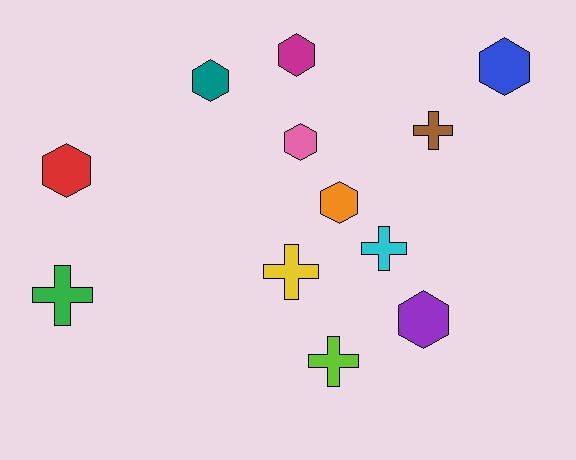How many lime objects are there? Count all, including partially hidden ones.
There is 1 lime object.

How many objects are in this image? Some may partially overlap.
There are 12 objects.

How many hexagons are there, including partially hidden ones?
There are 7 hexagons.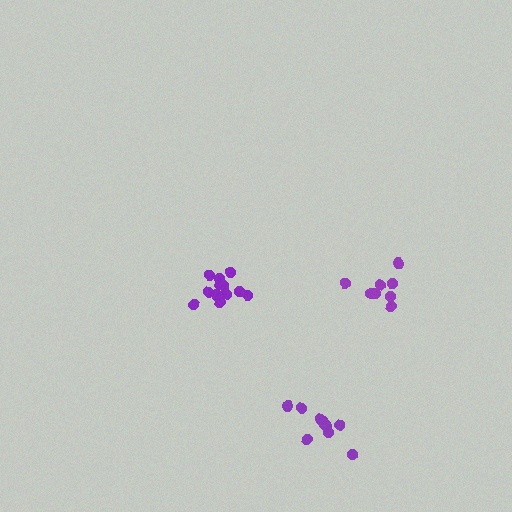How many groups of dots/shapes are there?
There are 3 groups.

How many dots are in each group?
Group 1: 12 dots, Group 2: 9 dots, Group 3: 8 dots (29 total).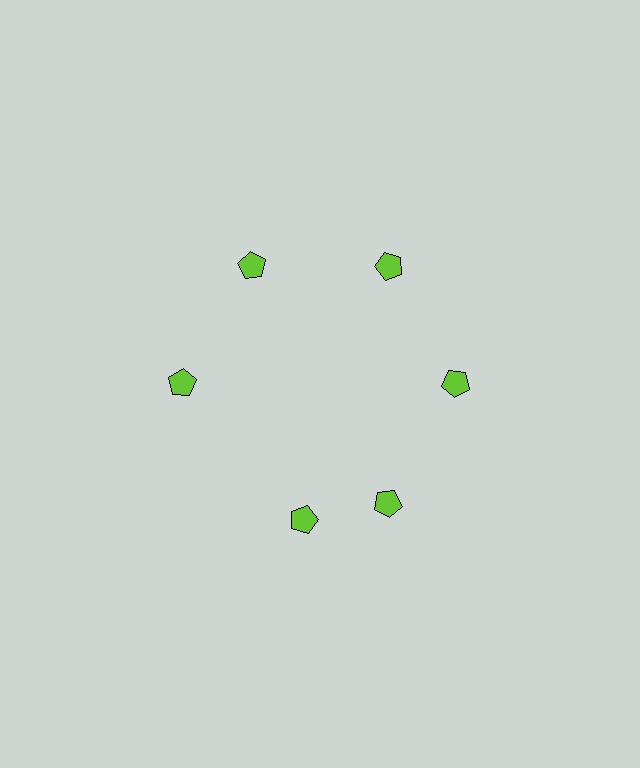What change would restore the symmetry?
The symmetry would be restored by rotating it back into even spacing with its neighbors so that all 6 pentagons sit at equal angles and equal distance from the center.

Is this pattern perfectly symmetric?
No. The 6 lime pentagons are arranged in a ring, but one element near the 7 o'clock position is rotated out of alignment along the ring, breaking the 6-fold rotational symmetry.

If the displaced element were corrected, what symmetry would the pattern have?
It would have 6-fold rotational symmetry — the pattern would map onto itself every 60 degrees.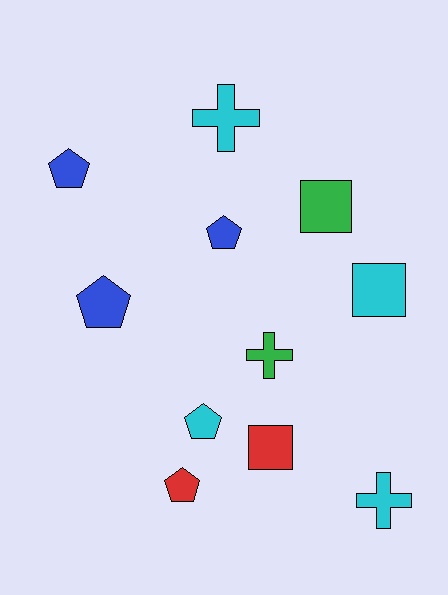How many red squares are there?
There is 1 red square.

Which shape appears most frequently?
Pentagon, with 5 objects.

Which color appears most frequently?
Cyan, with 4 objects.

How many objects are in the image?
There are 11 objects.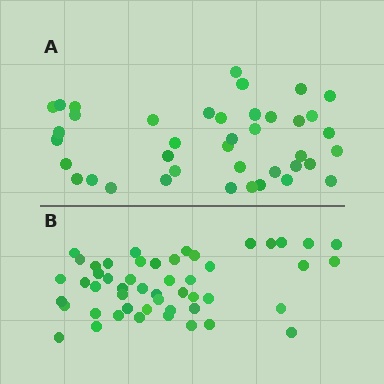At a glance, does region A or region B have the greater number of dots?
Region B (the bottom region) has more dots.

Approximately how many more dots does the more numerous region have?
Region B has roughly 10 or so more dots than region A.